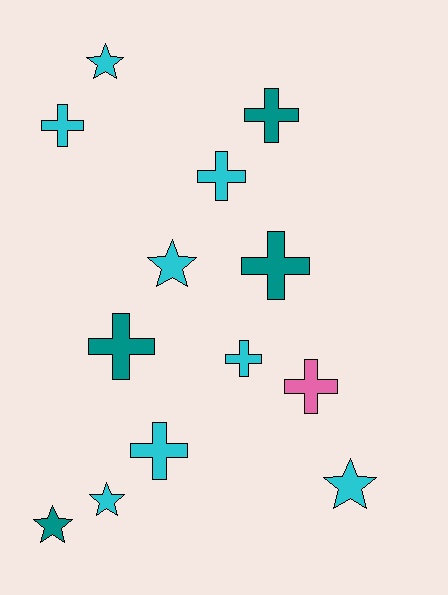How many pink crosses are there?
There is 1 pink cross.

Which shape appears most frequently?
Cross, with 8 objects.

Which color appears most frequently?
Cyan, with 8 objects.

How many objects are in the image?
There are 13 objects.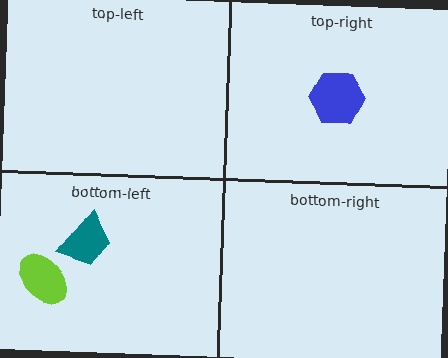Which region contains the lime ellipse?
The bottom-left region.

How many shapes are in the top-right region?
1.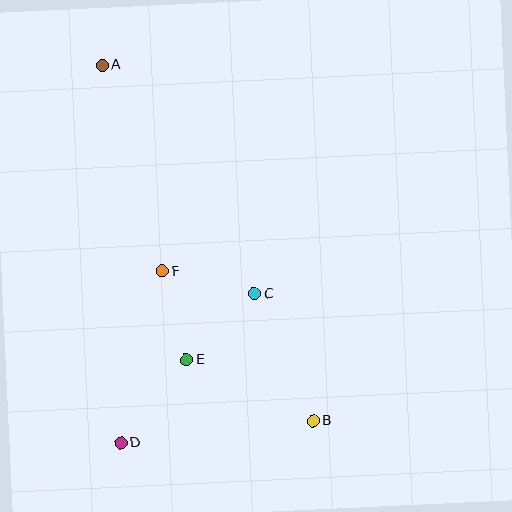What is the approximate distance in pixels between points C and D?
The distance between C and D is approximately 200 pixels.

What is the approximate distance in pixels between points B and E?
The distance between B and E is approximately 141 pixels.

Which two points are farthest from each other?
Points A and B are farthest from each other.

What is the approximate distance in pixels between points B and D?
The distance between B and D is approximately 193 pixels.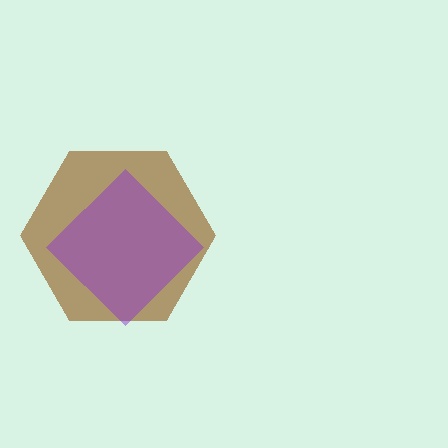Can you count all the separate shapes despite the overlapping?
Yes, there are 2 separate shapes.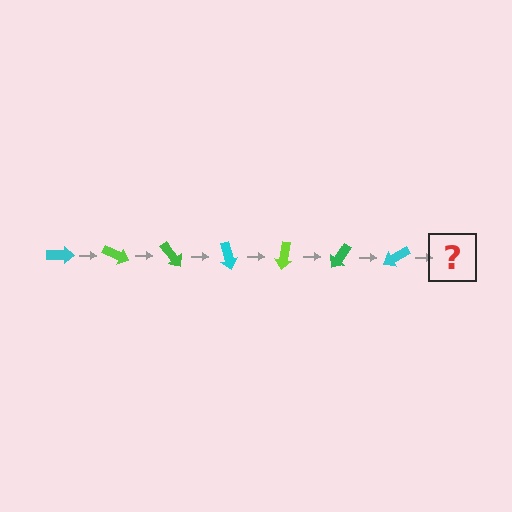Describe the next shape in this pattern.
It should be a lime arrow, rotated 175 degrees from the start.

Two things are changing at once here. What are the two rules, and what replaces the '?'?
The two rules are that it rotates 25 degrees each step and the color cycles through cyan, lime, and green. The '?' should be a lime arrow, rotated 175 degrees from the start.